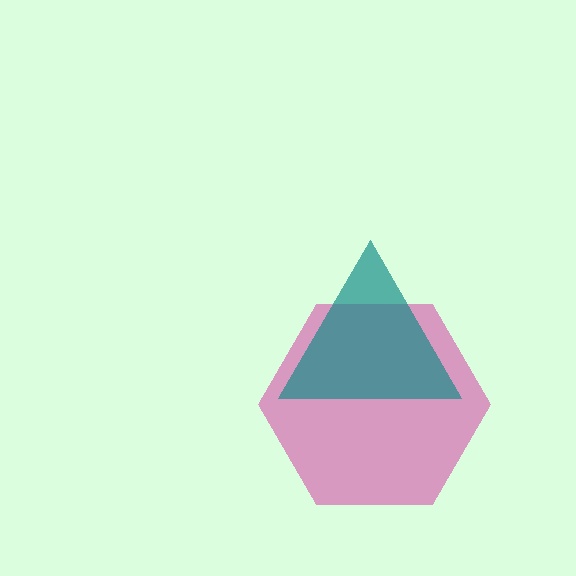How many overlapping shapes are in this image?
There are 2 overlapping shapes in the image.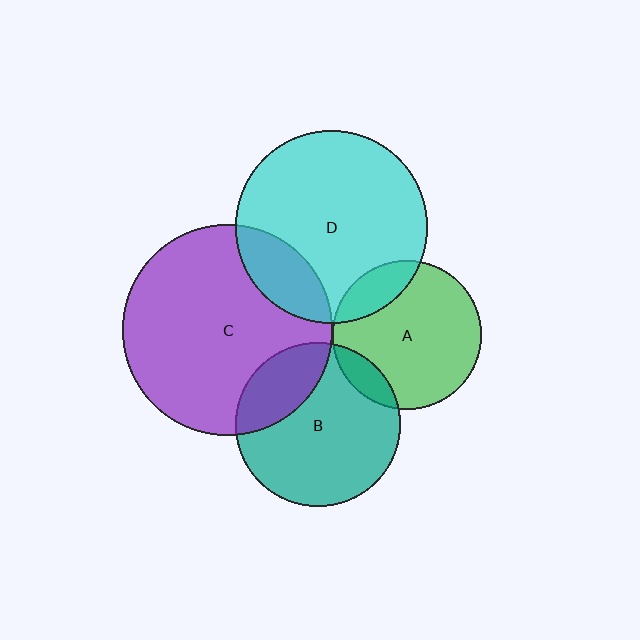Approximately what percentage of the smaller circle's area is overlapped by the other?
Approximately 15%.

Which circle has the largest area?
Circle C (purple).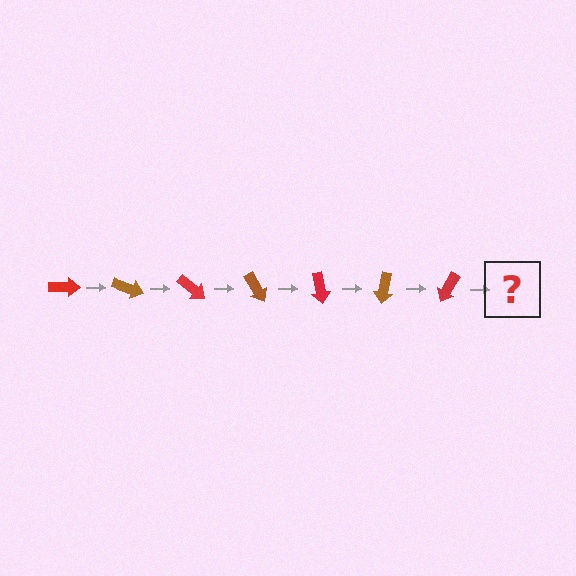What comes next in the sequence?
The next element should be a brown arrow, rotated 140 degrees from the start.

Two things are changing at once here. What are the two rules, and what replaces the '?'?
The two rules are that it rotates 20 degrees each step and the color cycles through red and brown. The '?' should be a brown arrow, rotated 140 degrees from the start.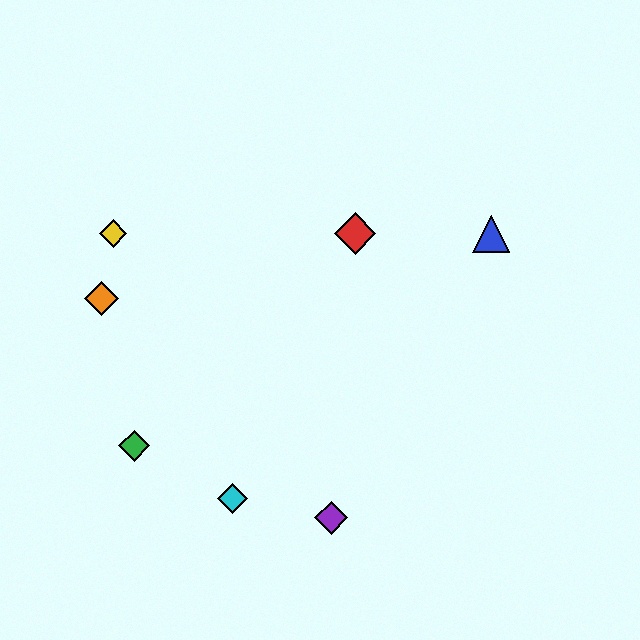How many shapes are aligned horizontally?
3 shapes (the red diamond, the blue triangle, the yellow diamond) are aligned horizontally.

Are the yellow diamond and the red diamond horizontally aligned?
Yes, both are at y≈234.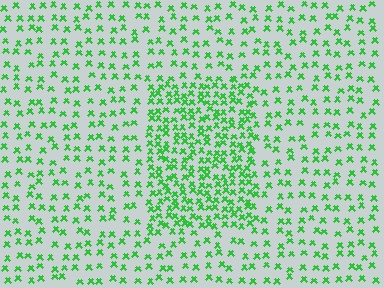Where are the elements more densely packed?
The elements are more densely packed inside the rectangle boundary.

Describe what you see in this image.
The image contains small green elements arranged at two different densities. A rectangle-shaped region is visible where the elements are more densely packed than the surrounding area.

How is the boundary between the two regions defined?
The boundary is defined by a change in element density (approximately 2.1x ratio). All elements are the same color, size, and shape.